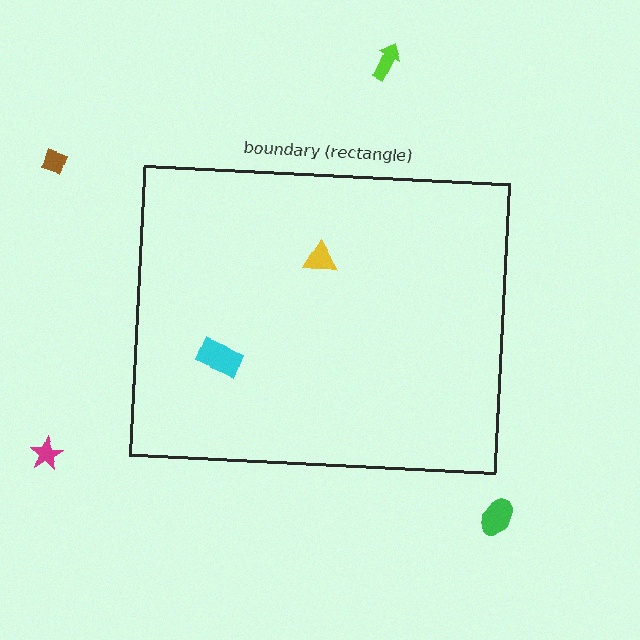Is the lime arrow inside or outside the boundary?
Outside.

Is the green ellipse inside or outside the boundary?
Outside.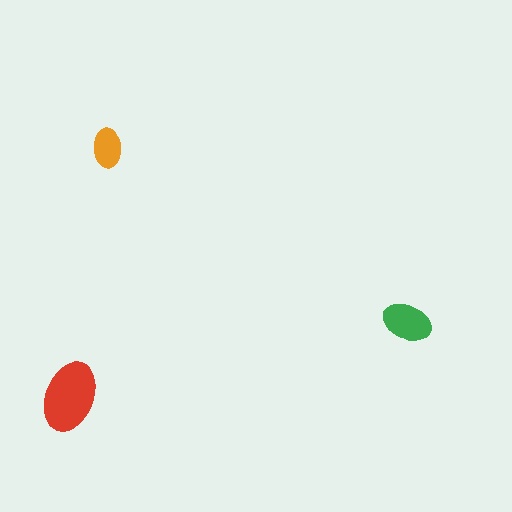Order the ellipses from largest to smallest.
the red one, the green one, the orange one.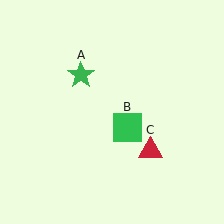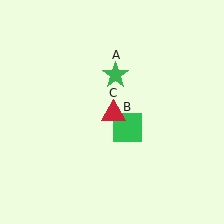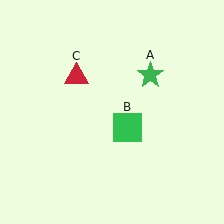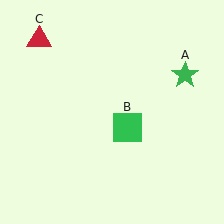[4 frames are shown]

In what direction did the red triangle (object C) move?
The red triangle (object C) moved up and to the left.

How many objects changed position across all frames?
2 objects changed position: green star (object A), red triangle (object C).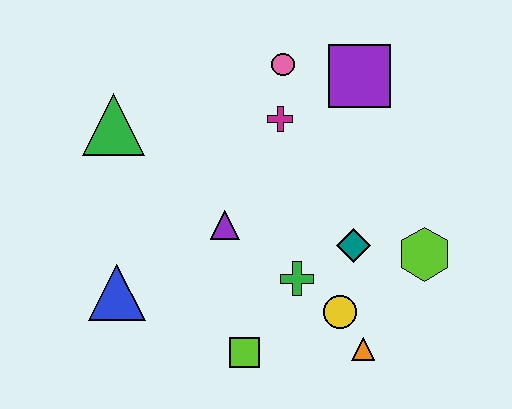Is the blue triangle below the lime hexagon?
Yes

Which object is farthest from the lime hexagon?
The green triangle is farthest from the lime hexagon.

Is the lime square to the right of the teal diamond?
No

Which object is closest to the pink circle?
The magenta cross is closest to the pink circle.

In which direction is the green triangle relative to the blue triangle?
The green triangle is above the blue triangle.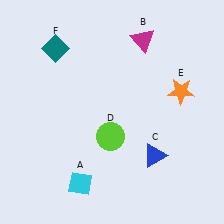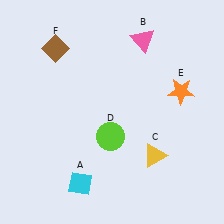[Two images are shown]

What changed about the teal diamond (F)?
In Image 1, F is teal. In Image 2, it changed to brown.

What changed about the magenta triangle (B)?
In Image 1, B is magenta. In Image 2, it changed to pink.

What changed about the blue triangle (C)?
In Image 1, C is blue. In Image 2, it changed to yellow.